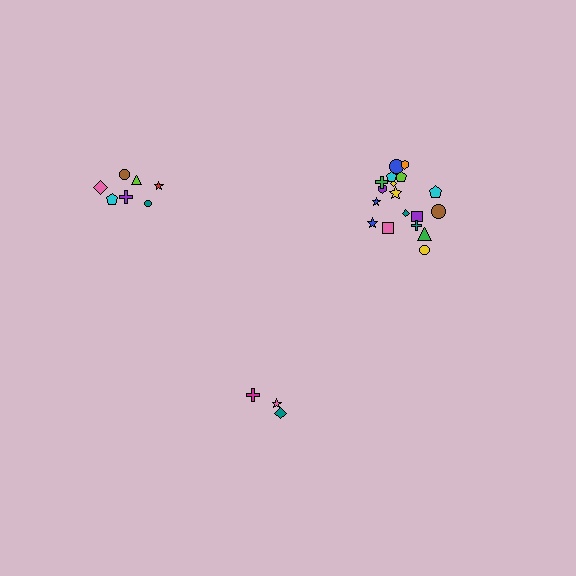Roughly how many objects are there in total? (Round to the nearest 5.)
Roughly 30 objects in total.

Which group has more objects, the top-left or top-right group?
The top-right group.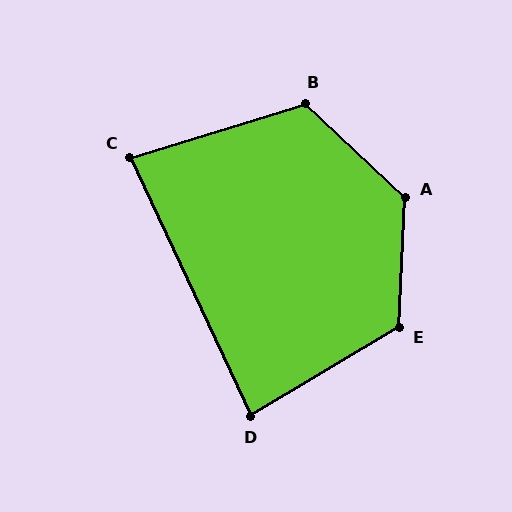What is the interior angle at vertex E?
Approximately 123 degrees (obtuse).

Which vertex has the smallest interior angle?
C, at approximately 82 degrees.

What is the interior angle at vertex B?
Approximately 120 degrees (obtuse).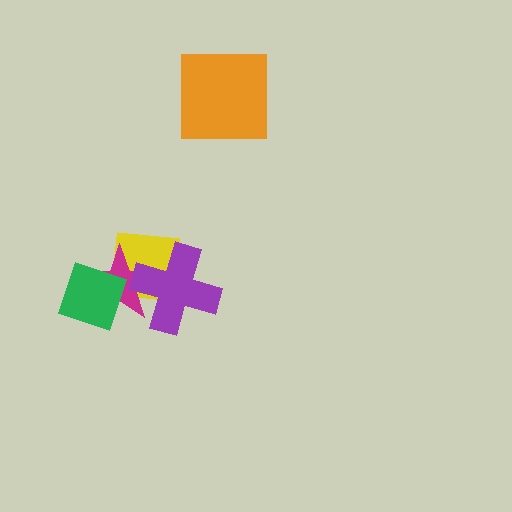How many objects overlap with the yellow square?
3 objects overlap with the yellow square.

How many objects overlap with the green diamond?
2 objects overlap with the green diamond.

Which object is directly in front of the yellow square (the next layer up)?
The magenta star is directly in front of the yellow square.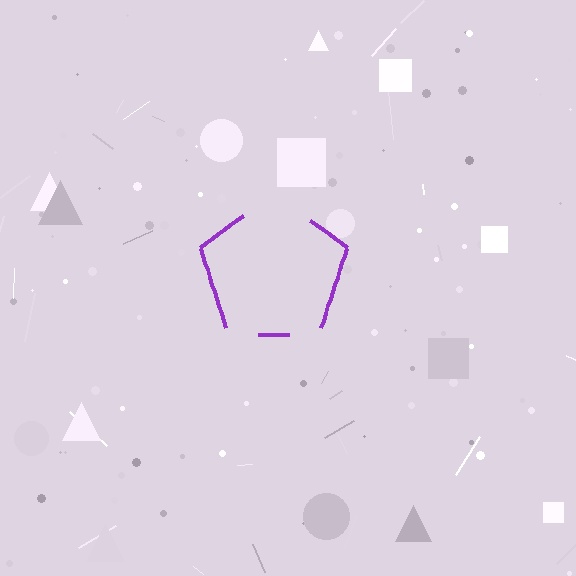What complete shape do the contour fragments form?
The contour fragments form a pentagon.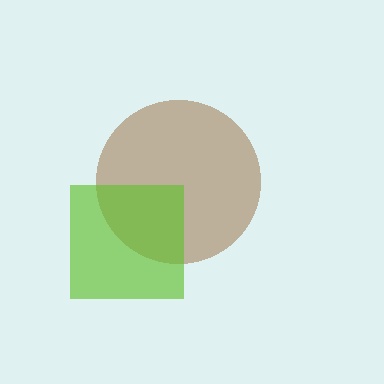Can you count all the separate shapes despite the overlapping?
Yes, there are 2 separate shapes.